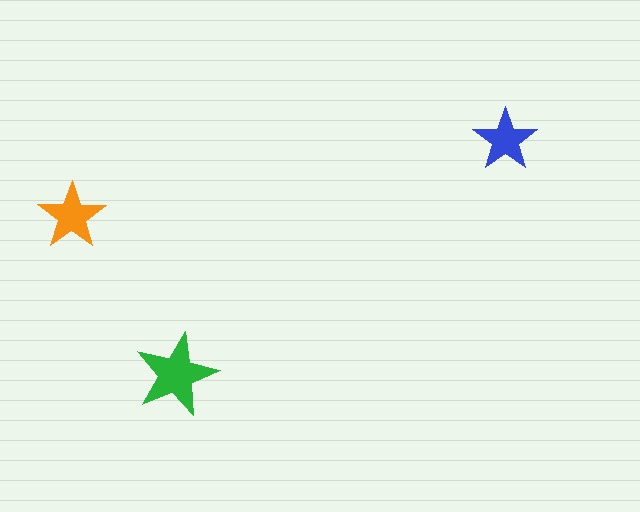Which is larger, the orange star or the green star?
The green one.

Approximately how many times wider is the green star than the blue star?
About 1.5 times wider.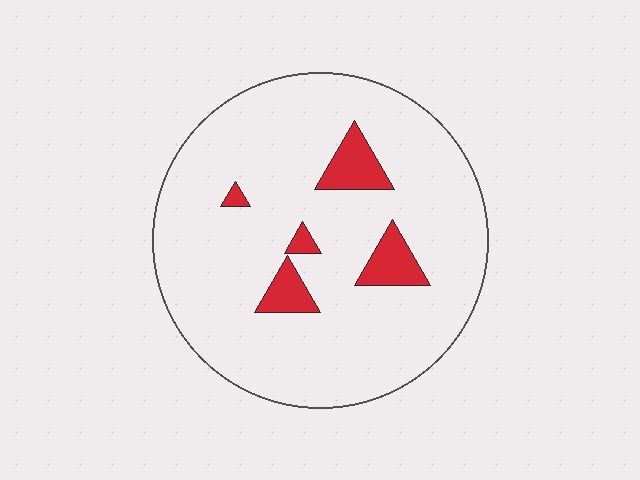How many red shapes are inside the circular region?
5.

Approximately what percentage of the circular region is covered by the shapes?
Approximately 10%.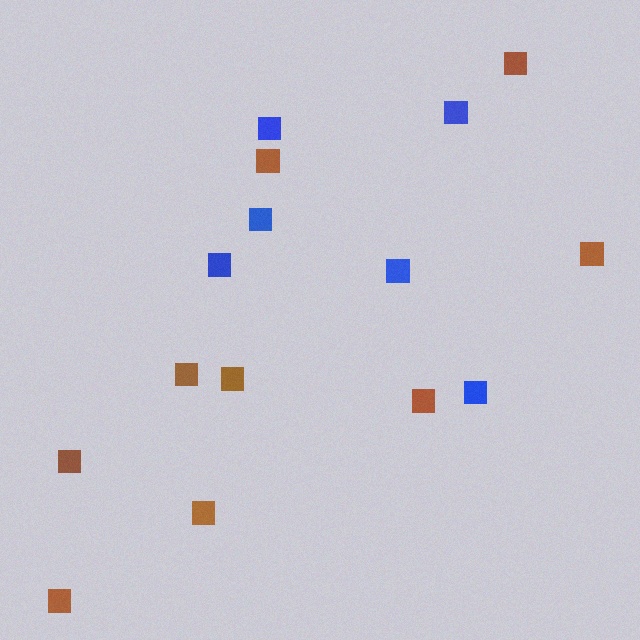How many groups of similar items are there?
There are 2 groups: one group of brown squares (9) and one group of blue squares (6).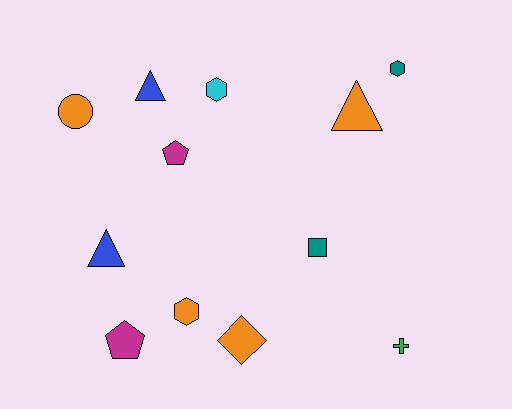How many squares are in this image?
There is 1 square.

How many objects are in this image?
There are 12 objects.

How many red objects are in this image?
There are no red objects.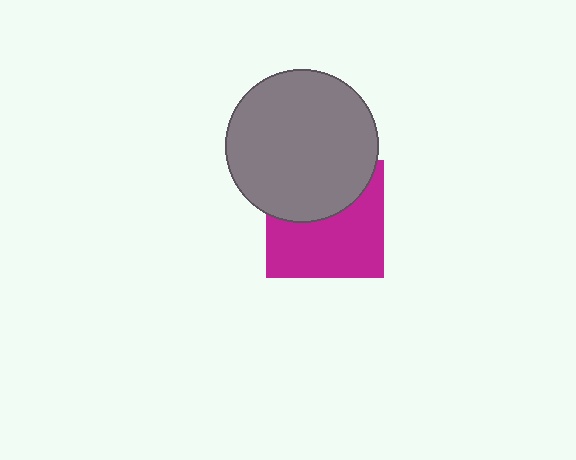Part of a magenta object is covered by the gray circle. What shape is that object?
It is a square.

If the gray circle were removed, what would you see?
You would see the complete magenta square.